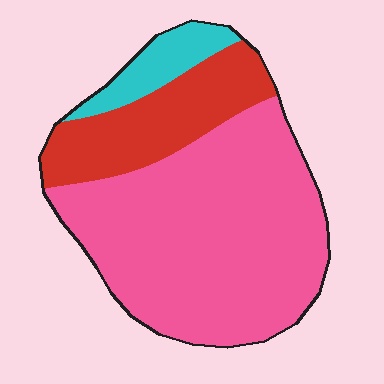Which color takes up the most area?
Pink, at roughly 70%.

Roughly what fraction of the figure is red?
Red takes up about one quarter (1/4) of the figure.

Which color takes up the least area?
Cyan, at roughly 10%.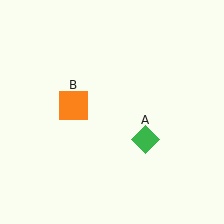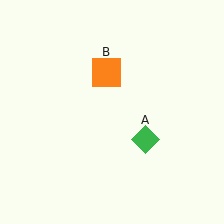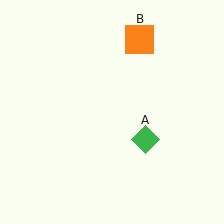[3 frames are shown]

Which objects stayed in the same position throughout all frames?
Green diamond (object A) remained stationary.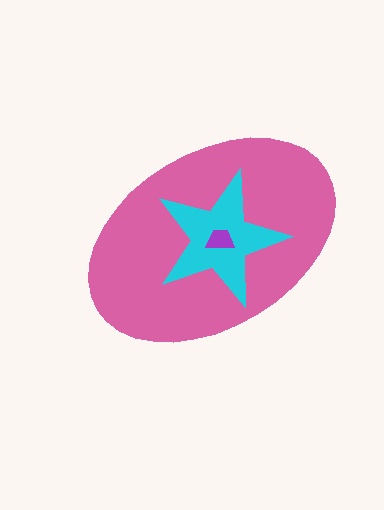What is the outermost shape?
The pink ellipse.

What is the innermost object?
The purple trapezoid.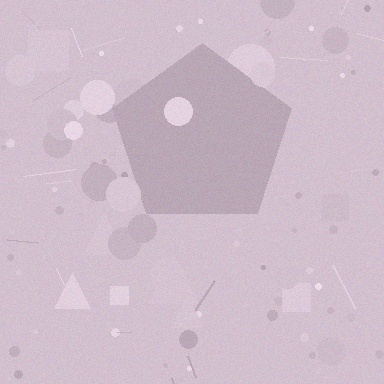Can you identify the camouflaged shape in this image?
The camouflaged shape is a pentagon.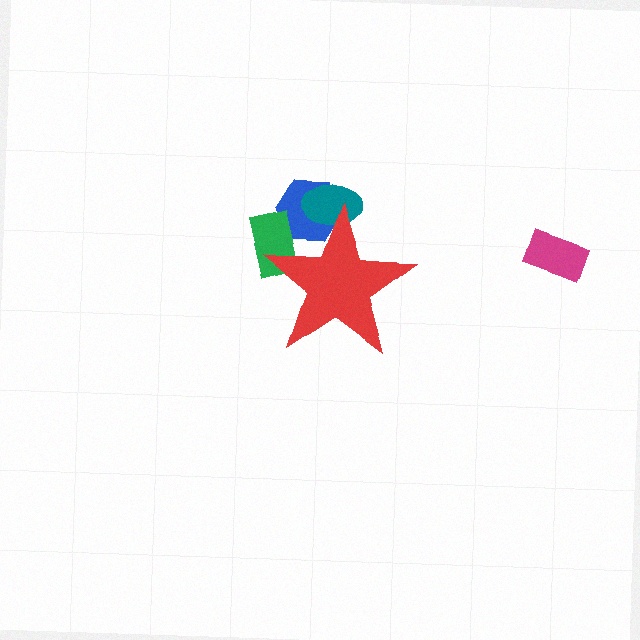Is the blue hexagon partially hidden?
Yes, the blue hexagon is partially hidden behind the red star.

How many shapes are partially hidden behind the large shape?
3 shapes are partially hidden.